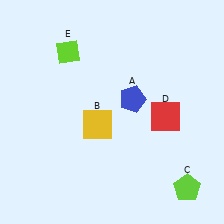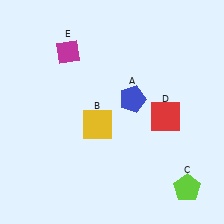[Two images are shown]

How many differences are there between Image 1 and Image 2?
There is 1 difference between the two images.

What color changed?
The diamond (E) changed from lime in Image 1 to magenta in Image 2.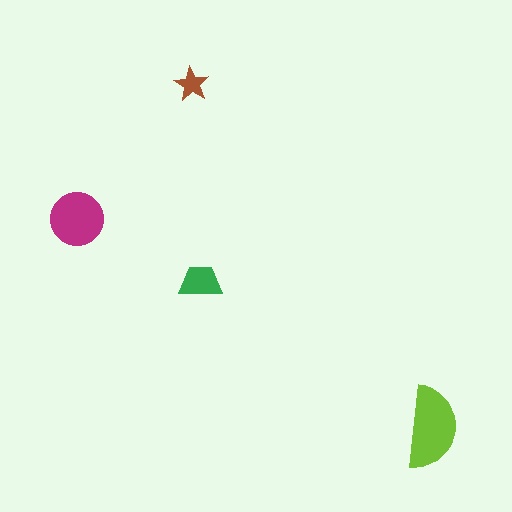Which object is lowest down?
The lime semicircle is bottommost.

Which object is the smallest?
The brown star.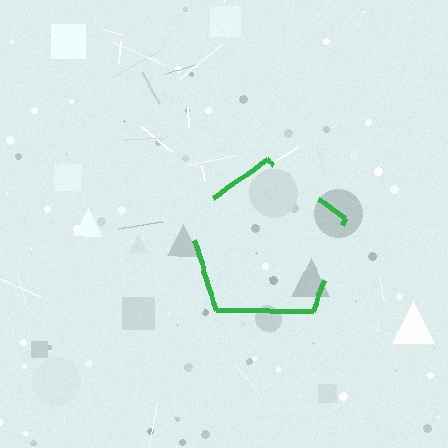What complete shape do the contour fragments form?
The contour fragments form a pentagon.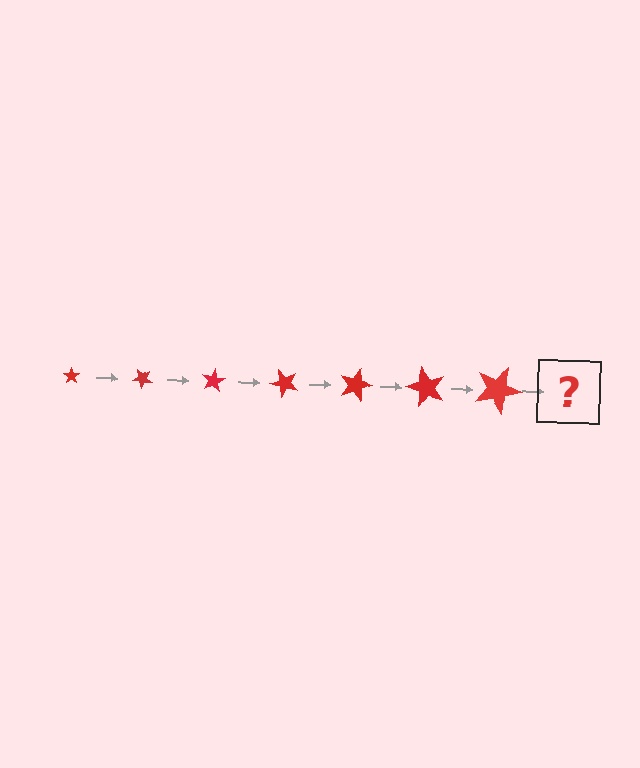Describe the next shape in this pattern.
It should be a star, larger than the previous one and rotated 280 degrees from the start.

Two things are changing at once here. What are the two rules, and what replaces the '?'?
The two rules are that the star grows larger each step and it rotates 40 degrees each step. The '?' should be a star, larger than the previous one and rotated 280 degrees from the start.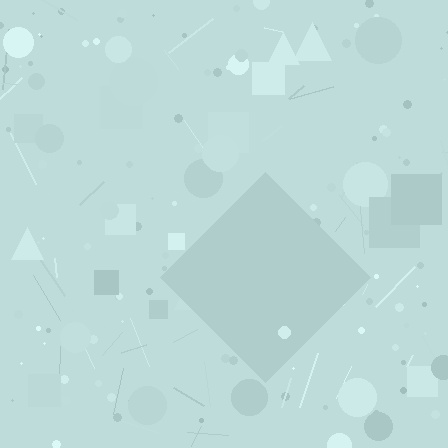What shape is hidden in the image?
A diamond is hidden in the image.